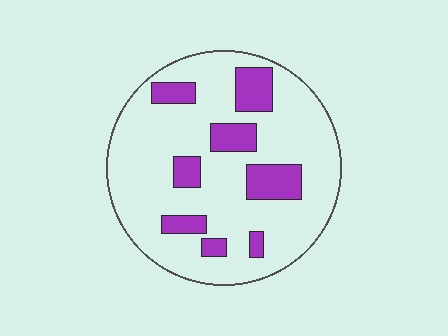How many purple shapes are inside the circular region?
8.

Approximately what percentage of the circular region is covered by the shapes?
Approximately 20%.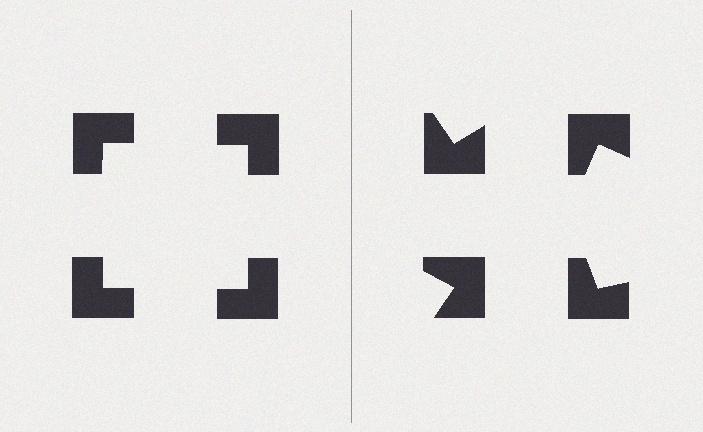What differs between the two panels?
The notched squares are positioned identically on both sides; only the wedge orientations differ. On the left they align to a square; on the right they are misaligned.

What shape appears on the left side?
An illusory square.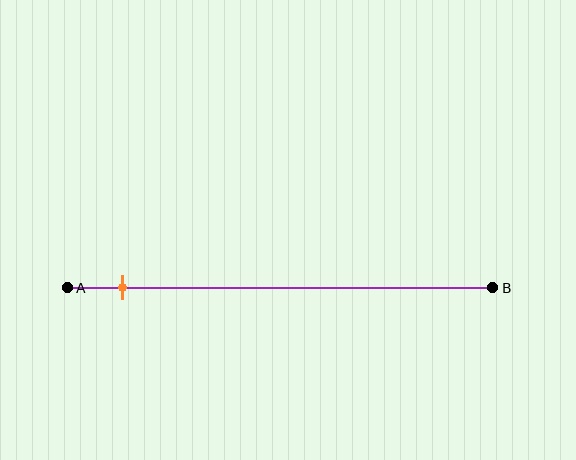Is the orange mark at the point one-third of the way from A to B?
No, the mark is at about 15% from A, not at the 33% one-third point.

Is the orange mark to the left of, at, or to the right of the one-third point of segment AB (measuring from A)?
The orange mark is to the left of the one-third point of segment AB.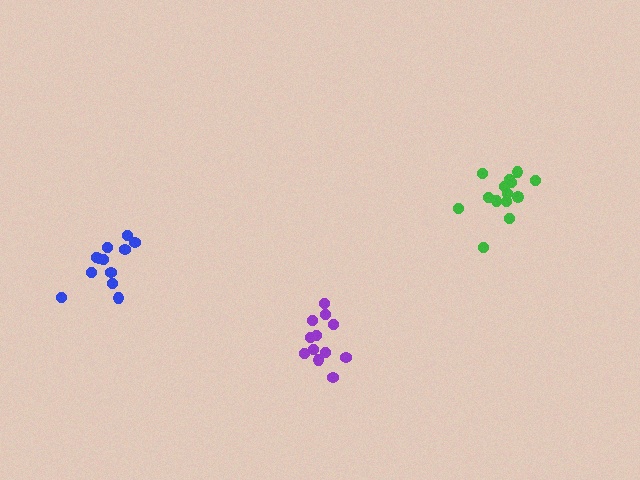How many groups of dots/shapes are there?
There are 3 groups.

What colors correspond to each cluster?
The clusters are colored: purple, green, blue.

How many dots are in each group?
Group 1: 12 dots, Group 2: 14 dots, Group 3: 12 dots (38 total).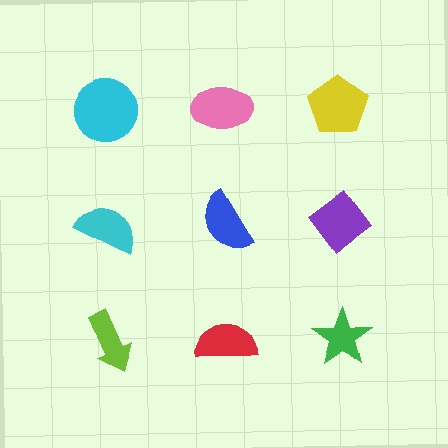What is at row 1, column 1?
A cyan circle.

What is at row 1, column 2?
A pink ellipse.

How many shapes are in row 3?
3 shapes.